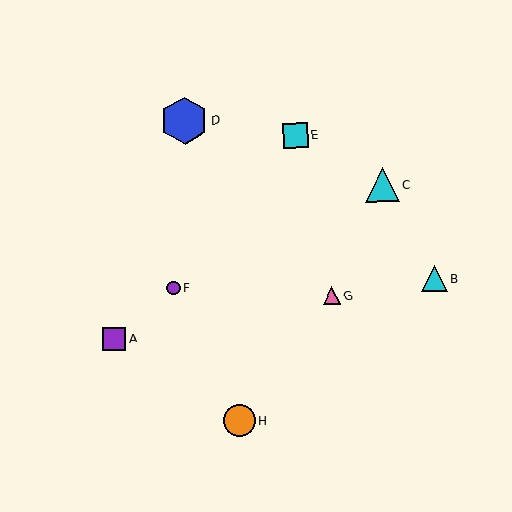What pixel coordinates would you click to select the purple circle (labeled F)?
Click at (174, 288) to select the purple circle F.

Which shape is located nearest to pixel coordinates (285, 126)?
The cyan square (labeled E) at (295, 136) is nearest to that location.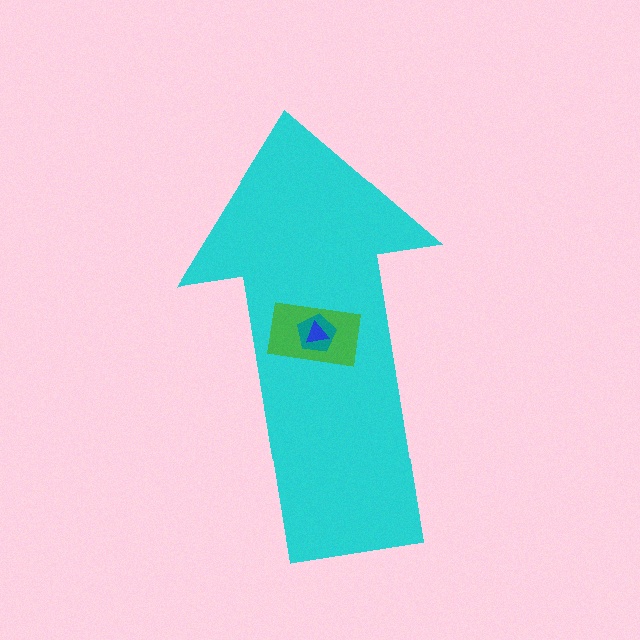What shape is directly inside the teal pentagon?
The blue triangle.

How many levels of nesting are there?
4.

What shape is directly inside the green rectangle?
The teal pentagon.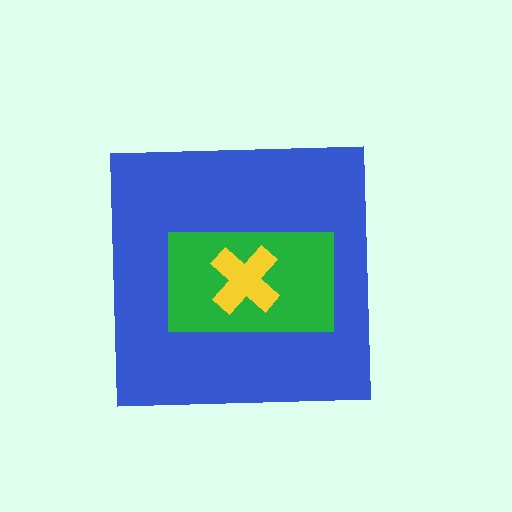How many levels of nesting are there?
3.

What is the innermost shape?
The yellow cross.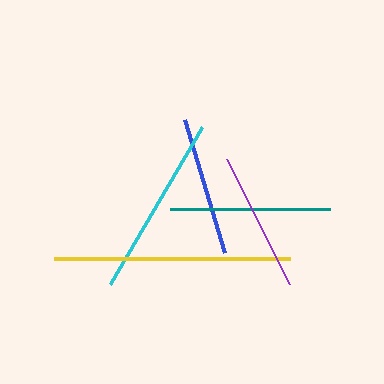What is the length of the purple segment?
The purple segment is approximately 140 pixels long.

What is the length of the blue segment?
The blue segment is approximately 139 pixels long.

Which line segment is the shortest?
The blue line is the shortest at approximately 139 pixels.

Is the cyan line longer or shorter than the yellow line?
The yellow line is longer than the cyan line.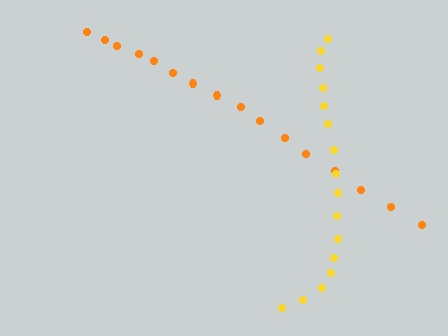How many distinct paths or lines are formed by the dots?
There are 2 distinct paths.